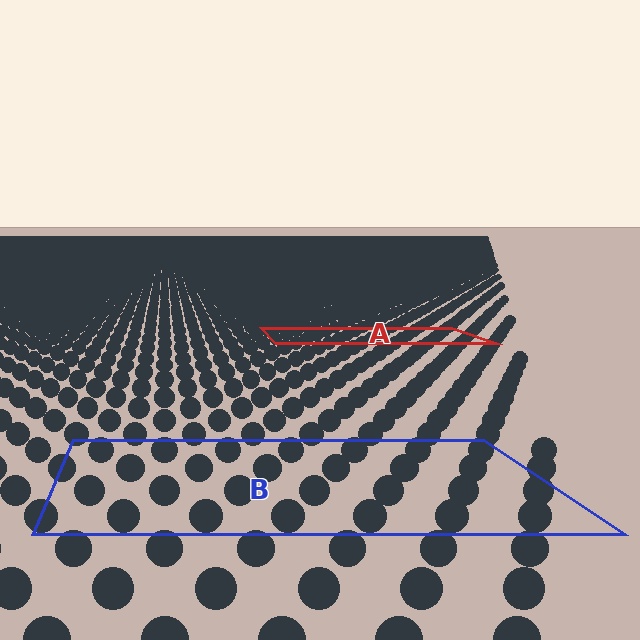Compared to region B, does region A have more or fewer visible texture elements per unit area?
Region A has more texture elements per unit area — they are packed more densely because it is farther away.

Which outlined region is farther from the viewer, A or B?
Region A is farther from the viewer — the texture elements inside it appear smaller and more densely packed.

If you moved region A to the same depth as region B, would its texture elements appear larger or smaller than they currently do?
They would appear larger. At a closer depth, the same texture elements are projected at a bigger on-screen size.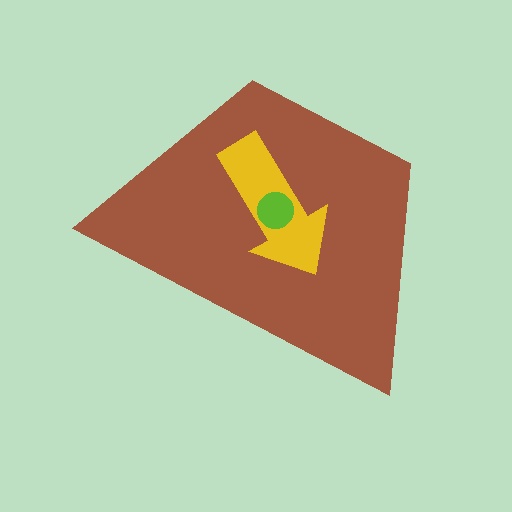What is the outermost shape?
The brown trapezoid.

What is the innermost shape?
The lime circle.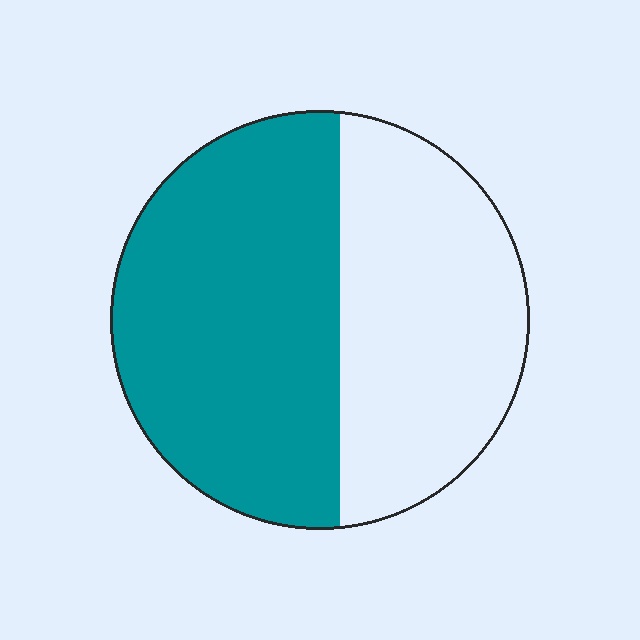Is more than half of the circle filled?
Yes.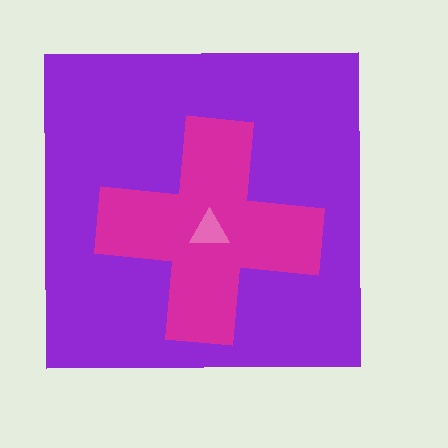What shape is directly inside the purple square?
The magenta cross.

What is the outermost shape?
The purple square.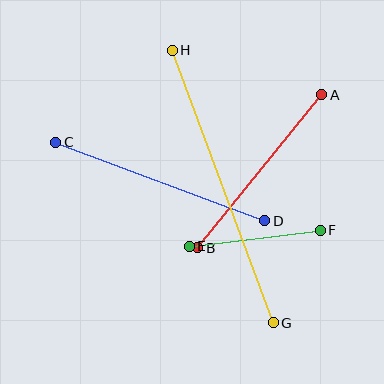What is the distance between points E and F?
The distance is approximately 132 pixels.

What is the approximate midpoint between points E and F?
The midpoint is at approximately (255, 238) pixels.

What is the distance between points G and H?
The distance is approximately 291 pixels.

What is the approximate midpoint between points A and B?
The midpoint is at approximately (260, 171) pixels.